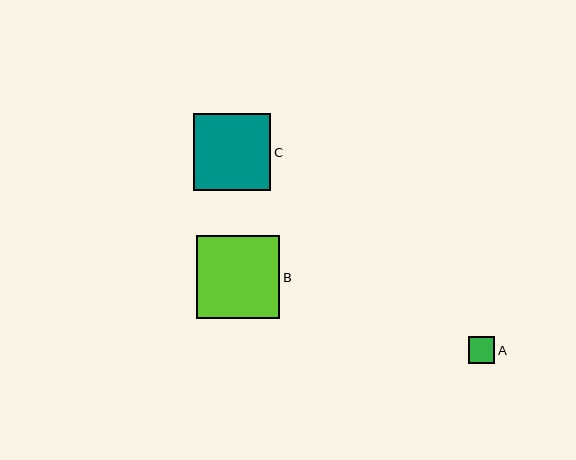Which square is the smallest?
Square A is the smallest with a size of approximately 27 pixels.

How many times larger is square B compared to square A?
Square B is approximately 3.1 times the size of square A.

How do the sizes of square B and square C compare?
Square B and square C are approximately the same size.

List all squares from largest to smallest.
From largest to smallest: B, C, A.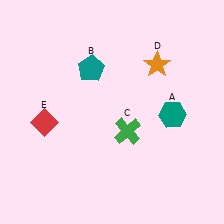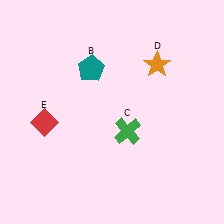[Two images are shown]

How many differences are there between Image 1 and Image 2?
There is 1 difference between the two images.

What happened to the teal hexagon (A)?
The teal hexagon (A) was removed in Image 2. It was in the bottom-right area of Image 1.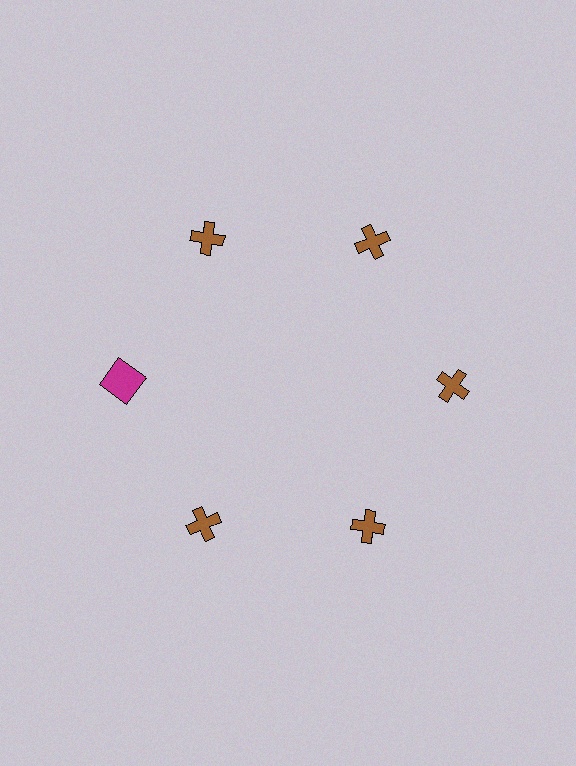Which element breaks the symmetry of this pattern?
The magenta square at roughly the 9 o'clock position breaks the symmetry. All other shapes are brown crosses.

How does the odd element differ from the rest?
It differs in both color (magenta instead of brown) and shape (square instead of cross).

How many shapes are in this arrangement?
There are 6 shapes arranged in a ring pattern.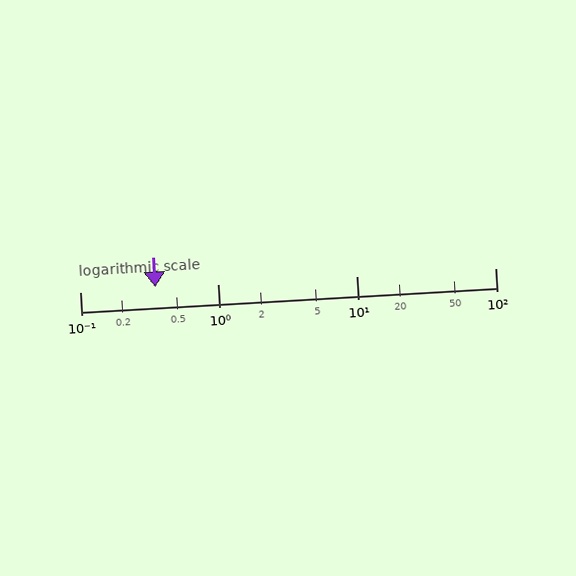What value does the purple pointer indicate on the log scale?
The pointer indicates approximately 0.35.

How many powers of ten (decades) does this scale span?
The scale spans 3 decades, from 0.1 to 100.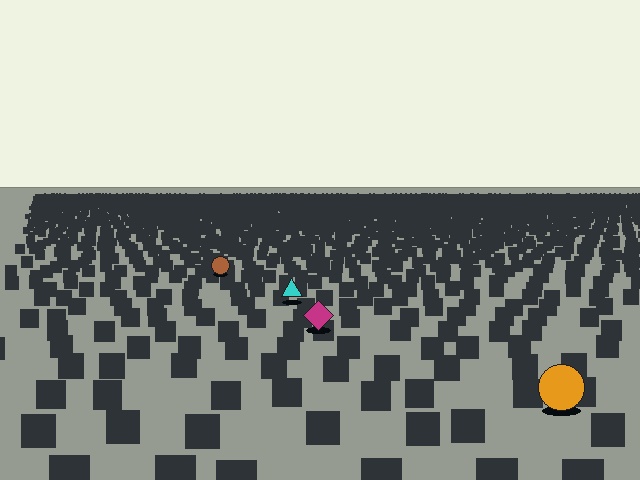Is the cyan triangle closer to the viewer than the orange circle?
No. The orange circle is closer — you can tell from the texture gradient: the ground texture is coarser near it.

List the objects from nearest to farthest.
From nearest to farthest: the orange circle, the magenta diamond, the cyan triangle, the brown circle.